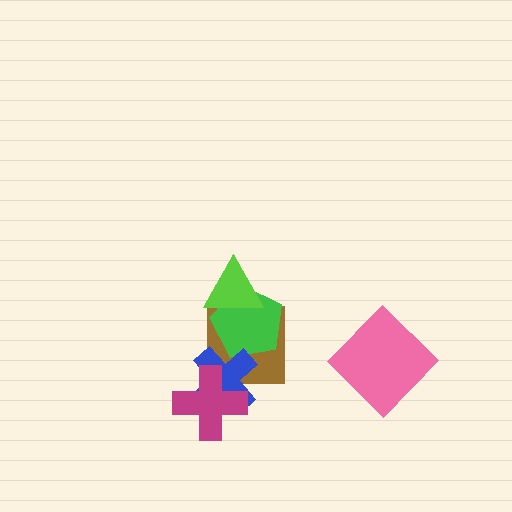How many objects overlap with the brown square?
3 objects overlap with the brown square.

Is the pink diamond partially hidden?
No, no other shape covers it.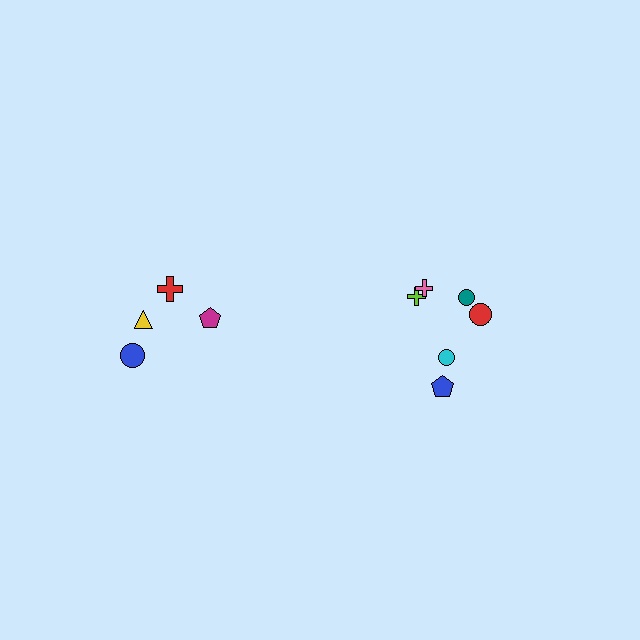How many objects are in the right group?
There are 6 objects.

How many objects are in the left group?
There are 4 objects.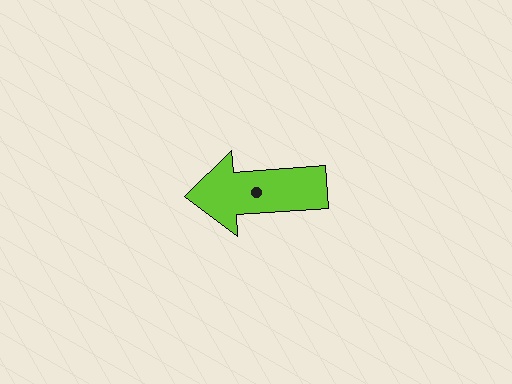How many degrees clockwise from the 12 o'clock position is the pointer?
Approximately 266 degrees.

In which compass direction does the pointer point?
West.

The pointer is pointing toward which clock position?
Roughly 9 o'clock.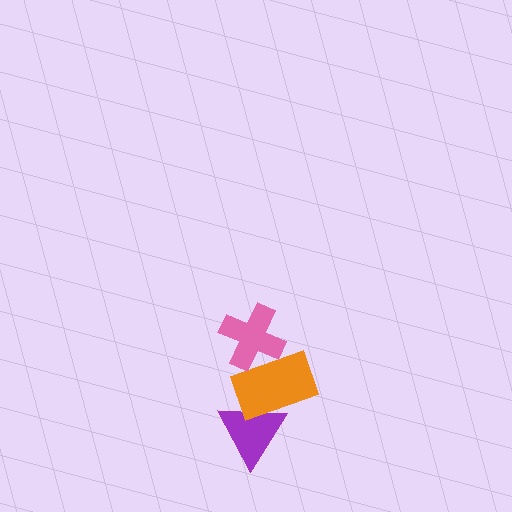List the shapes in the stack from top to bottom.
From top to bottom: the pink cross, the orange rectangle, the purple triangle.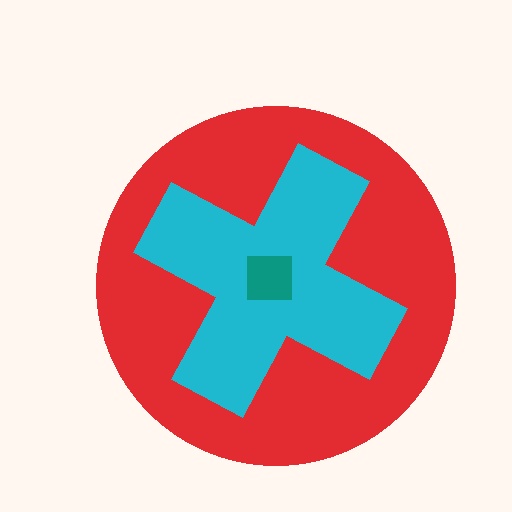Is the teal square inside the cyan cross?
Yes.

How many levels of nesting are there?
3.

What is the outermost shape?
The red circle.